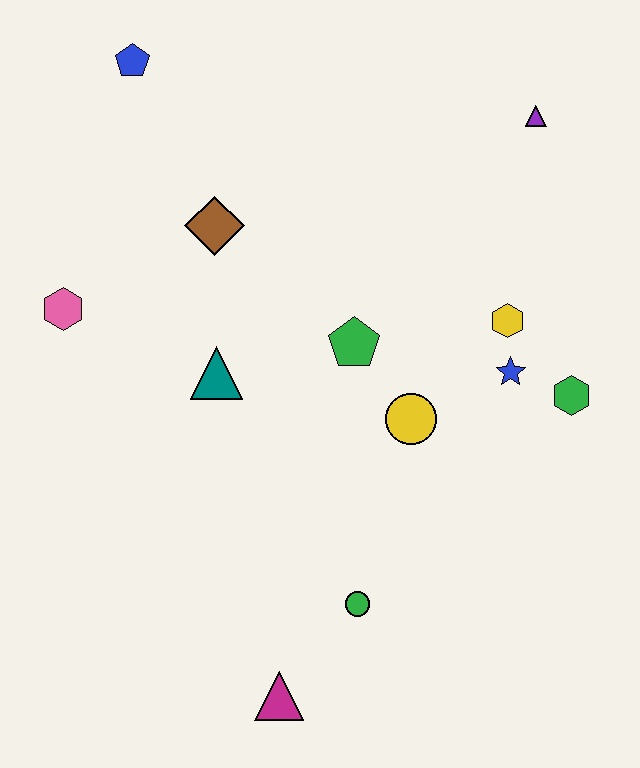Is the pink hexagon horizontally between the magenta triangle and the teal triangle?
No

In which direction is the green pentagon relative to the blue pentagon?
The green pentagon is below the blue pentagon.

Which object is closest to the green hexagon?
The blue star is closest to the green hexagon.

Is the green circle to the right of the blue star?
No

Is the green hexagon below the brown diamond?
Yes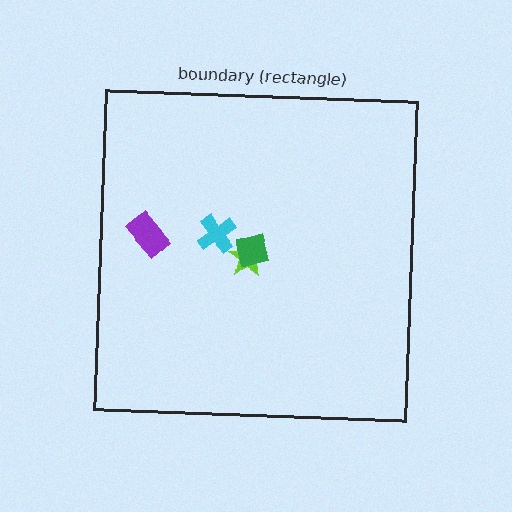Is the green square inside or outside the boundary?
Inside.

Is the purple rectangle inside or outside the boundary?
Inside.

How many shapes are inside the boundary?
4 inside, 0 outside.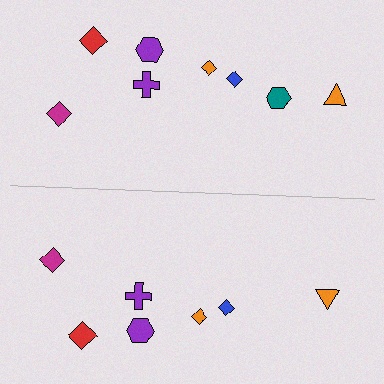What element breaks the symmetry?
A teal hexagon is missing from the bottom side.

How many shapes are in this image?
There are 15 shapes in this image.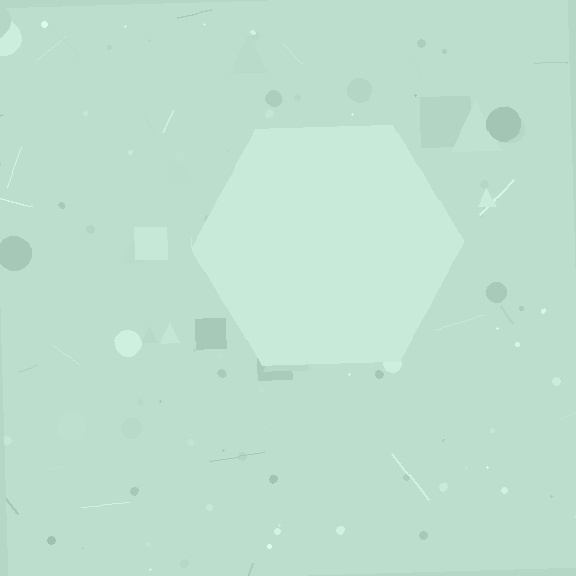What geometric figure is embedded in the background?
A hexagon is embedded in the background.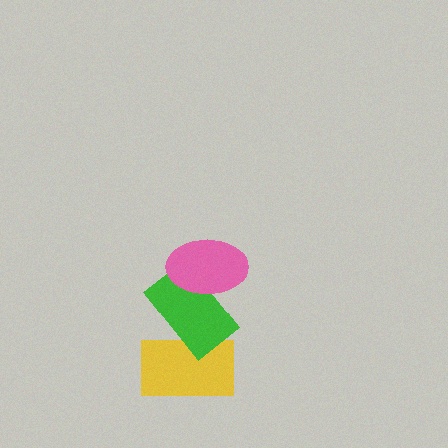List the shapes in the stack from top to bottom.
From top to bottom: the pink ellipse, the green rectangle, the yellow rectangle.